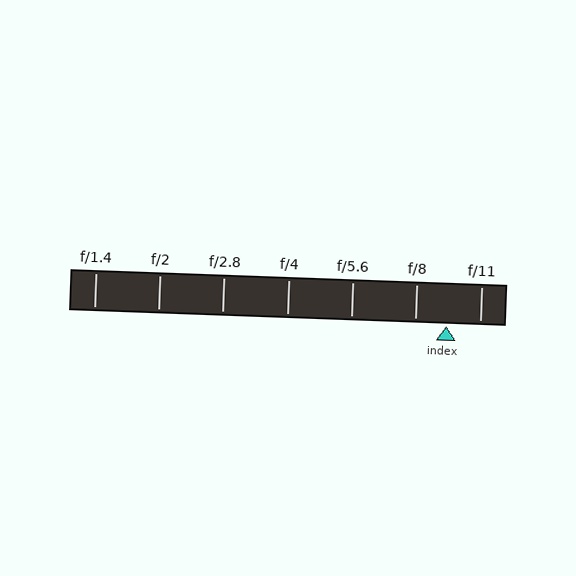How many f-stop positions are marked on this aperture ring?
There are 7 f-stop positions marked.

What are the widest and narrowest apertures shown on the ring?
The widest aperture shown is f/1.4 and the narrowest is f/11.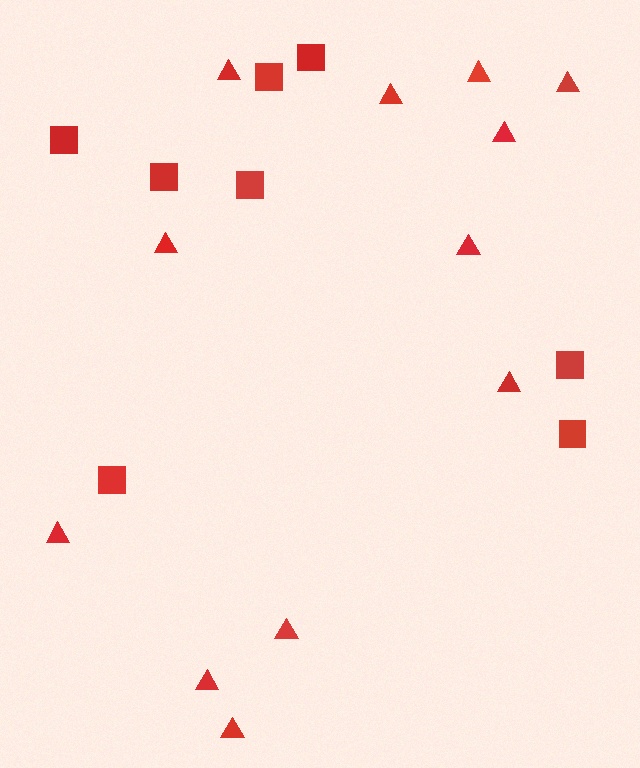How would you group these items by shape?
There are 2 groups: one group of squares (8) and one group of triangles (12).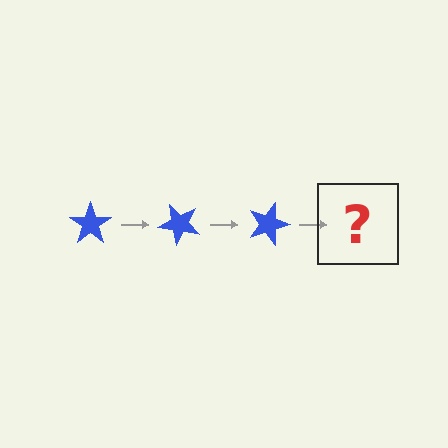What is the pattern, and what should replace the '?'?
The pattern is that the star rotates 45 degrees each step. The '?' should be a blue star rotated 135 degrees.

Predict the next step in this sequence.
The next step is a blue star rotated 135 degrees.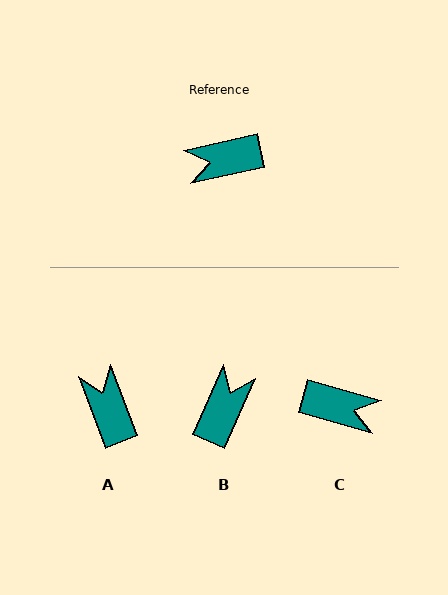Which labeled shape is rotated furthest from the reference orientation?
C, about 152 degrees away.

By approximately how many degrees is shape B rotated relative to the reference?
Approximately 126 degrees clockwise.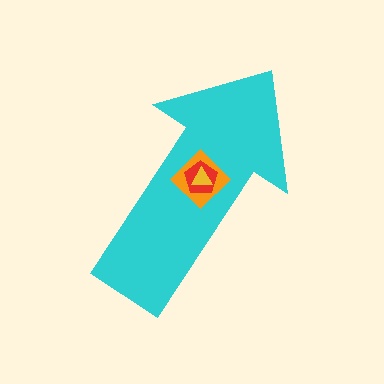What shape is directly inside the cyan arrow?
The orange diamond.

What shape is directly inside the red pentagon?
The yellow triangle.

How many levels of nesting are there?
4.